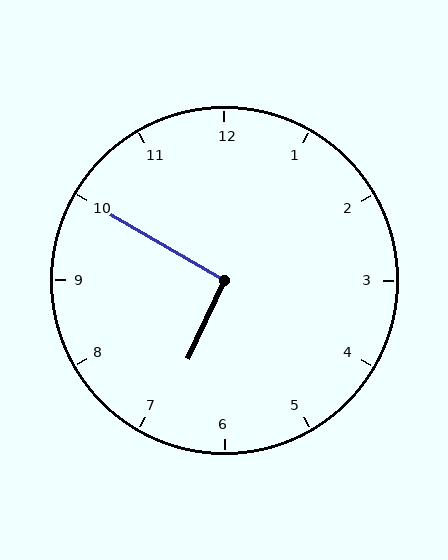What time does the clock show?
6:50.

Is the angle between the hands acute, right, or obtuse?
It is right.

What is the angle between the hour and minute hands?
Approximately 95 degrees.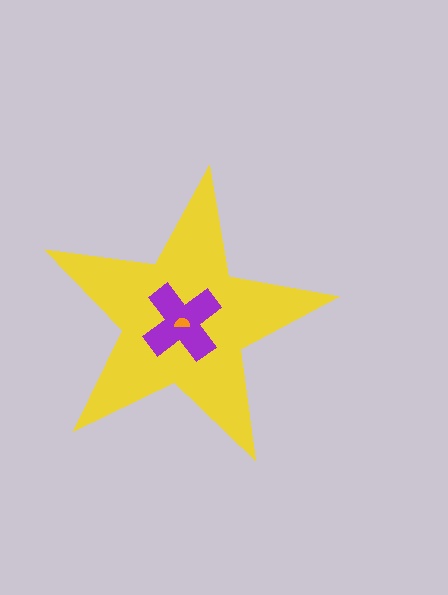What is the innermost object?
The orange semicircle.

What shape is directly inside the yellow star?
The purple cross.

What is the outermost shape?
The yellow star.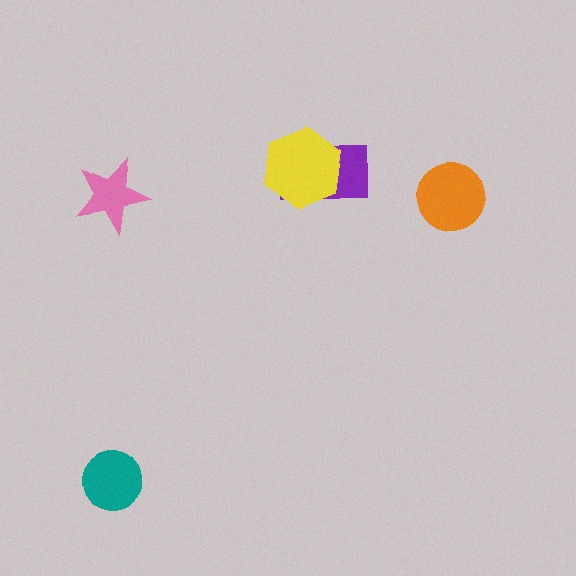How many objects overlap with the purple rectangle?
1 object overlaps with the purple rectangle.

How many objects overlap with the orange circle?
0 objects overlap with the orange circle.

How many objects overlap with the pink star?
0 objects overlap with the pink star.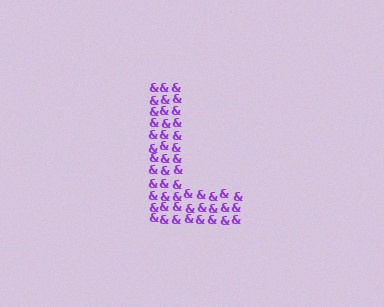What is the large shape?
The large shape is the letter L.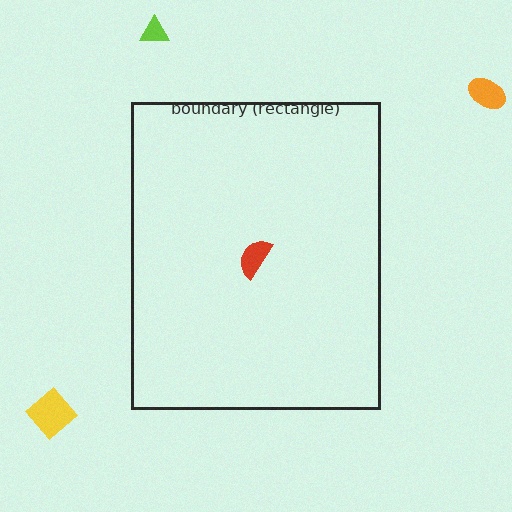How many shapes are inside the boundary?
1 inside, 3 outside.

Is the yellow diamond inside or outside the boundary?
Outside.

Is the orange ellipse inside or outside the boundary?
Outside.